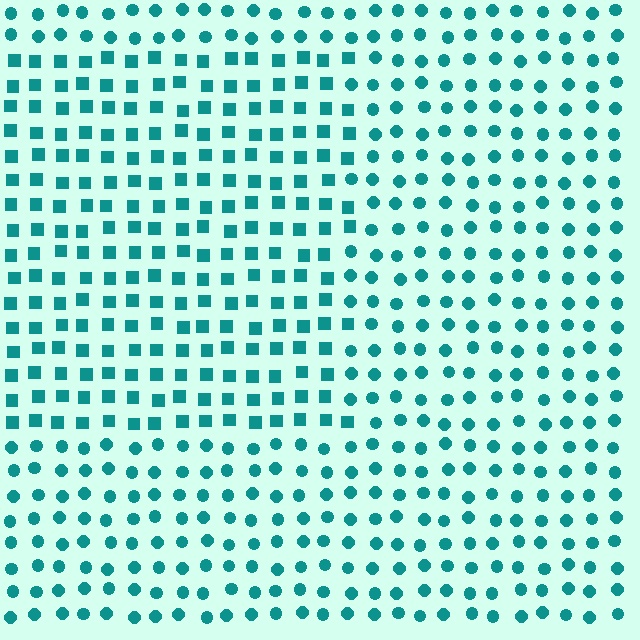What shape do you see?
I see a rectangle.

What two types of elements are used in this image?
The image uses squares inside the rectangle region and circles outside it.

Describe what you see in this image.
The image is filled with small teal elements arranged in a uniform grid. A rectangle-shaped region contains squares, while the surrounding area contains circles. The boundary is defined purely by the change in element shape.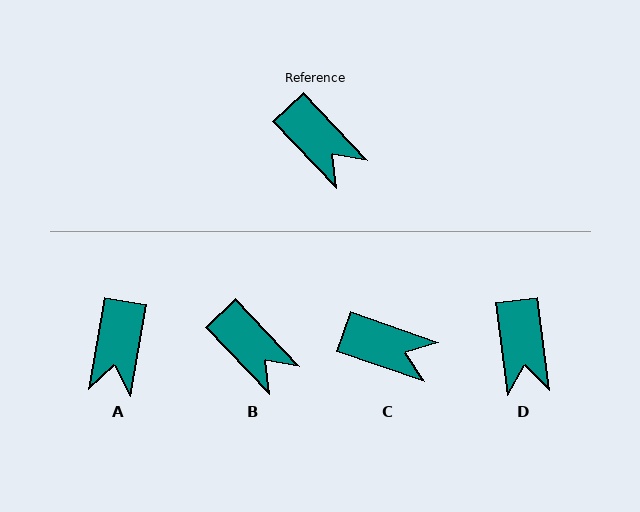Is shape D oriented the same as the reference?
No, it is off by about 36 degrees.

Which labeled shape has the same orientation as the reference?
B.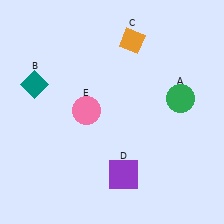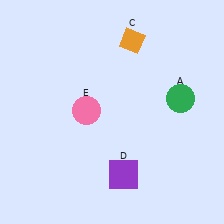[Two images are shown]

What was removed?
The teal diamond (B) was removed in Image 2.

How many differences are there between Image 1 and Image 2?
There is 1 difference between the two images.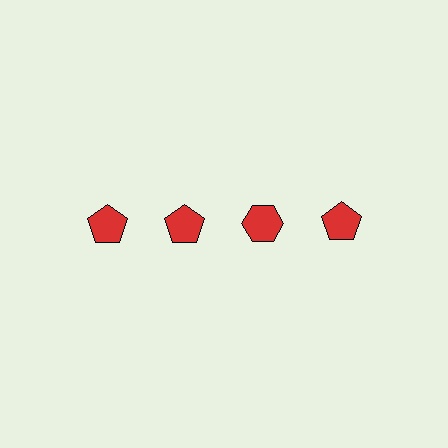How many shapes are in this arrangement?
There are 4 shapes arranged in a grid pattern.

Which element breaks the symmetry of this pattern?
The red hexagon in the top row, center column breaks the symmetry. All other shapes are red pentagons.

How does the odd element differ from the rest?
It has a different shape: hexagon instead of pentagon.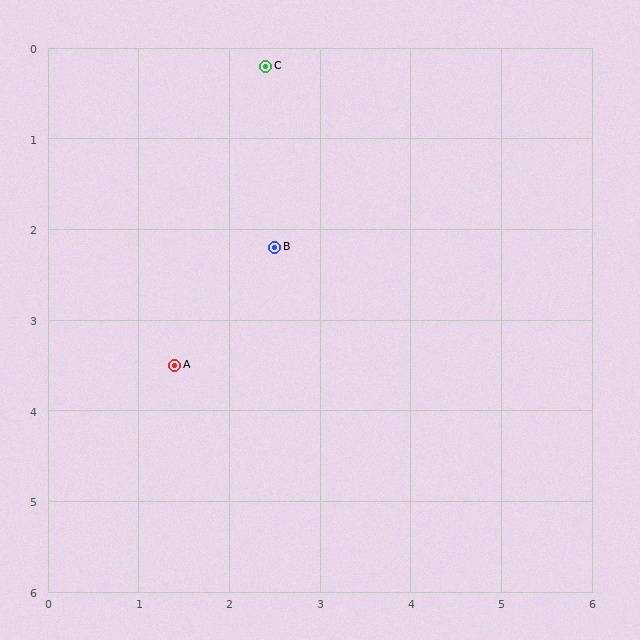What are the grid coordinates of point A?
Point A is at approximately (1.4, 3.5).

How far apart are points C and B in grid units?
Points C and B are about 2.0 grid units apart.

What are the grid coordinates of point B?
Point B is at approximately (2.5, 2.2).